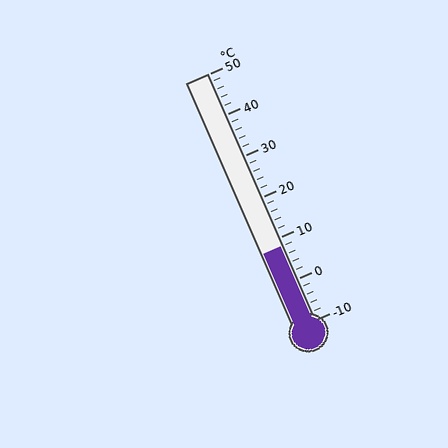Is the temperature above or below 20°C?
The temperature is below 20°C.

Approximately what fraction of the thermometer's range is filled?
The thermometer is filled to approximately 30% of its range.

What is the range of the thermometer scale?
The thermometer scale ranges from -10°C to 50°C.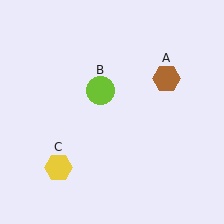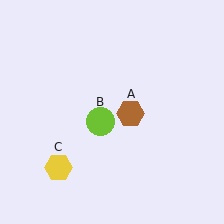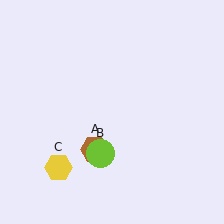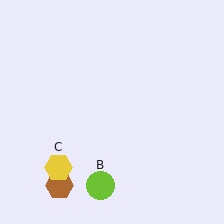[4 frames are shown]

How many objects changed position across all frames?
2 objects changed position: brown hexagon (object A), lime circle (object B).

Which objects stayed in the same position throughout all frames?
Yellow hexagon (object C) remained stationary.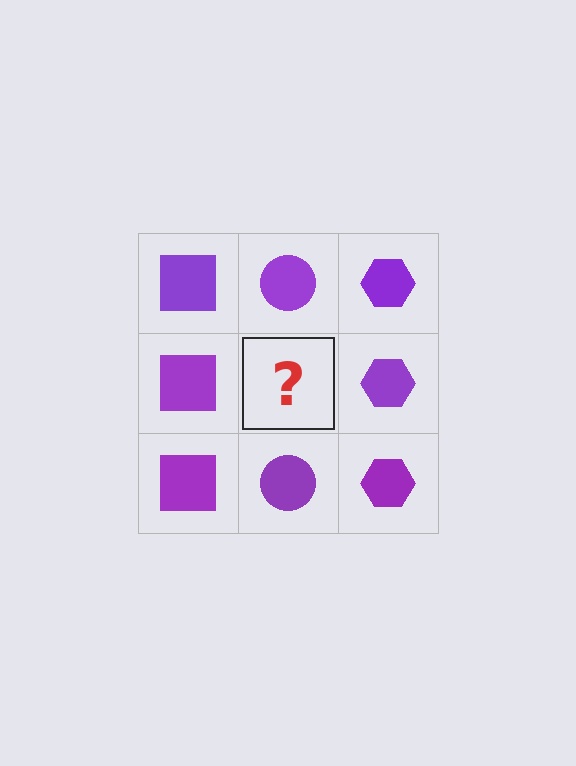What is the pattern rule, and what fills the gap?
The rule is that each column has a consistent shape. The gap should be filled with a purple circle.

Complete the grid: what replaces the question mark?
The question mark should be replaced with a purple circle.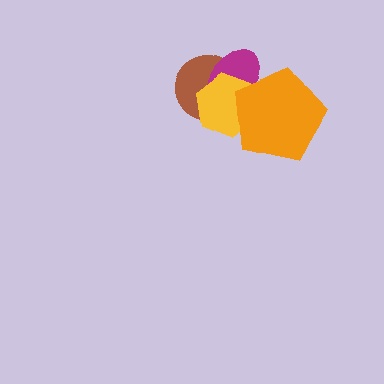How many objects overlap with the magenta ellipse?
3 objects overlap with the magenta ellipse.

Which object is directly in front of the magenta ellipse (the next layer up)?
The yellow hexagon is directly in front of the magenta ellipse.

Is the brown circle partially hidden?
Yes, it is partially covered by another shape.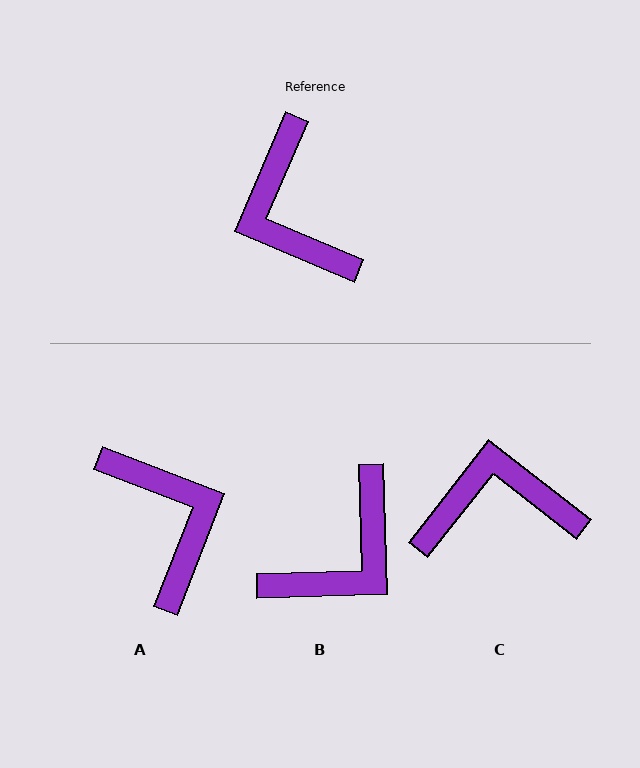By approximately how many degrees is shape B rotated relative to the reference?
Approximately 115 degrees counter-clockwise.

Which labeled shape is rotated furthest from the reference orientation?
A, about 178 degrees away.